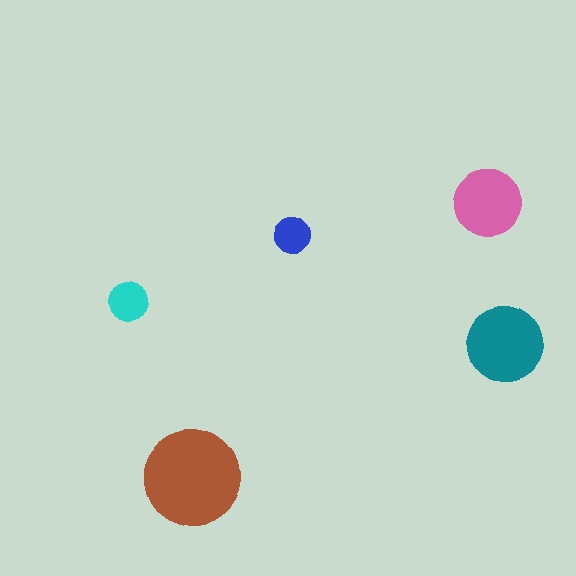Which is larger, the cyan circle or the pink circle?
The pink one.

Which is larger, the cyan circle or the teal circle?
The teal one.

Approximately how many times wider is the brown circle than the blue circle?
About 2.5 times wider.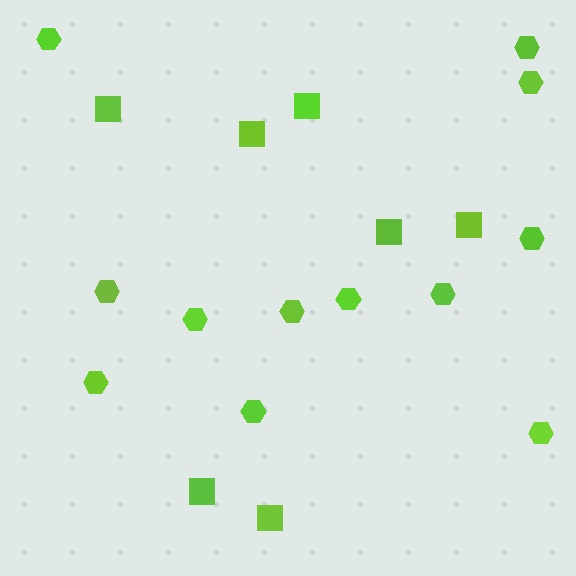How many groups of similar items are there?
There are 2 groups: one group of hexagons (12) and one group of squares (7).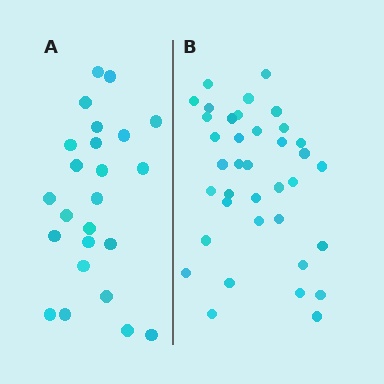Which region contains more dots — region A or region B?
Region B (the right region) has more dots.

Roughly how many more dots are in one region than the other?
Region B has approximately 15 more dots than region A.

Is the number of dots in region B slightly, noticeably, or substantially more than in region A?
Region B has substantially more. The ratio is roughly 1.5 to 1.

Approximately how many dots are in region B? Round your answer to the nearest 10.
About 40 dots. (The exact count is 37, which rounds to 40.)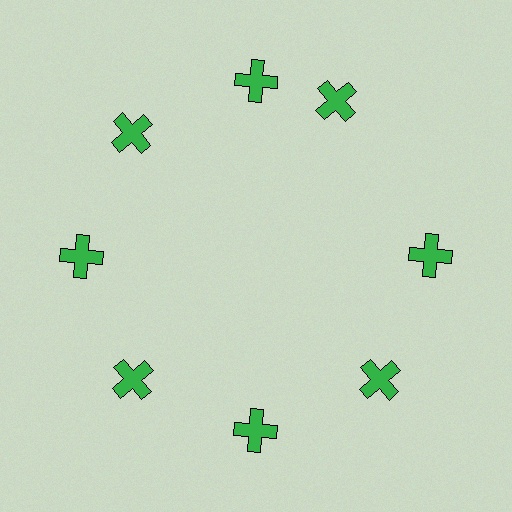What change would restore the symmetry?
The symmetry would be restored by rotating it back into even spacing with its neighbors so that all 8 crosses sit at equal angles and equal distance from the center.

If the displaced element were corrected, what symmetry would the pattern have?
It would have 8-fold rotational symmetry — the pattern would map onto itself every 45 degrees.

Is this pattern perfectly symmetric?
No. The 8 green crosses are arranged in a ring, but one element near the 2 o'clock position is rotated out of alignment along the ring, breaking the 8-fold rotational symmetry.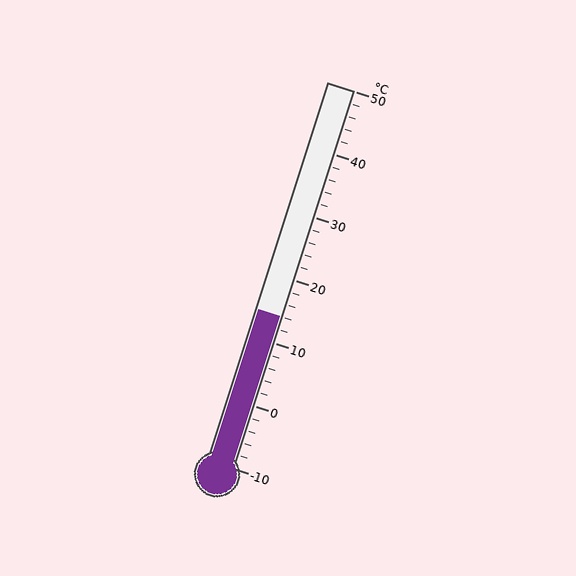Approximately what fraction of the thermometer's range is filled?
The thermometer is filled to approximately 40% of its range.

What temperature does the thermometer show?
The thermometer shows approximately 14°C.